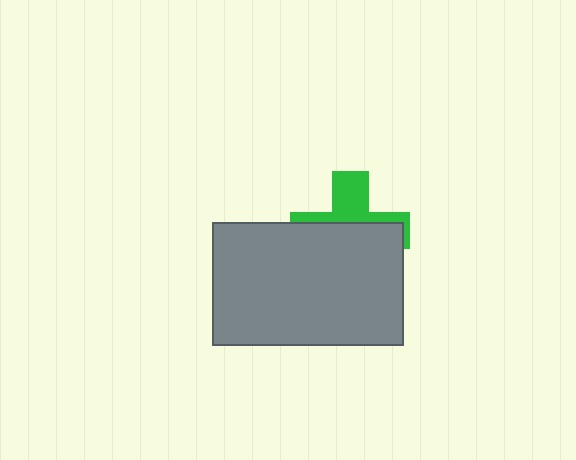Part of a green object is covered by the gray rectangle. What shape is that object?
It is a cross.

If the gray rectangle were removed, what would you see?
You would see the complete green cross.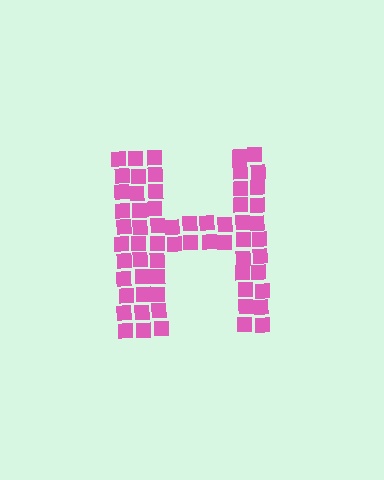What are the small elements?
The small elements are squares.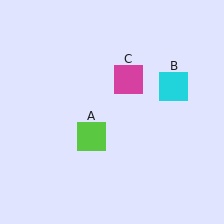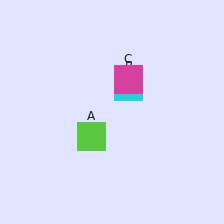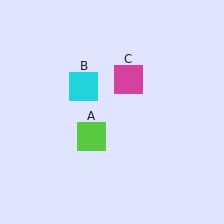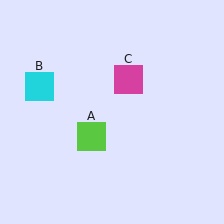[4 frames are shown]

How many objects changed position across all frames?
1 object changed position: cyan square (object B).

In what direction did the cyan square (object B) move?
The cyan square (object B) moved left.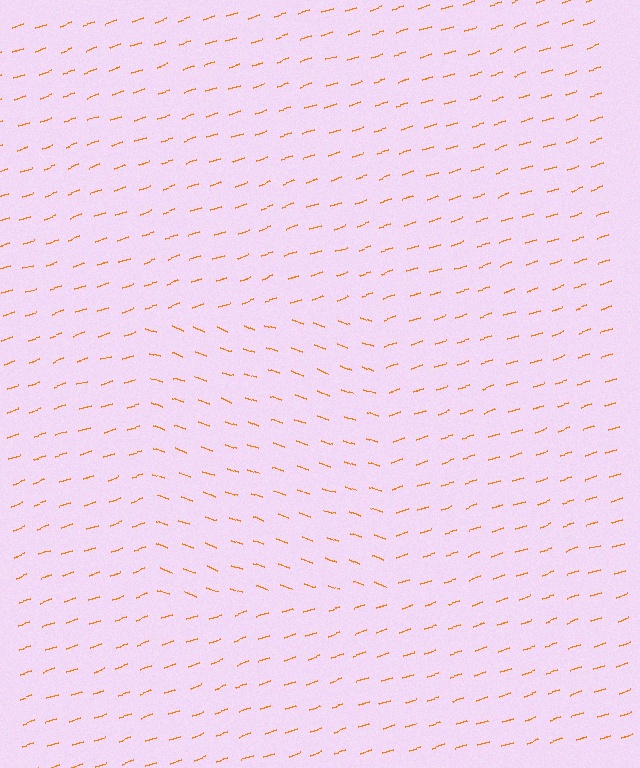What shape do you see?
I see a rectangle.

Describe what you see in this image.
The image is filled with small orange line segments. A rectangle region in the image has lines oriented differently from the surrounding lines, creating a visible texture boundary.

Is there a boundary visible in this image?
Yes, there is a texture boundary formed by a change in line orientation.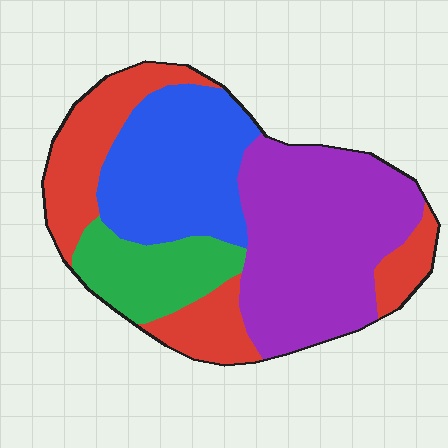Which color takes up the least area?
Green, at roughly 15%.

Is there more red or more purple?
Purple.